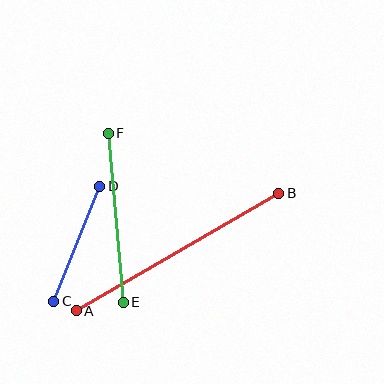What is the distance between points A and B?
The distance is approximately 234 pixels.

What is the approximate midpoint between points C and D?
The midpoint is at approximately (77, 244) pixels.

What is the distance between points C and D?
The distance is approximately 123 pixels.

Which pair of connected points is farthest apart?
Points A and B are farthest apart.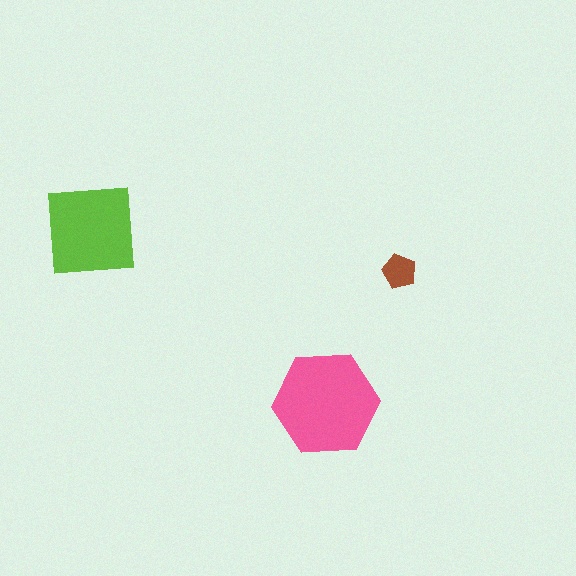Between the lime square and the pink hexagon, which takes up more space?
The pink hexagon.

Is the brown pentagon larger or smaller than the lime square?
Smaller.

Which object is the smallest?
The brown pentagon.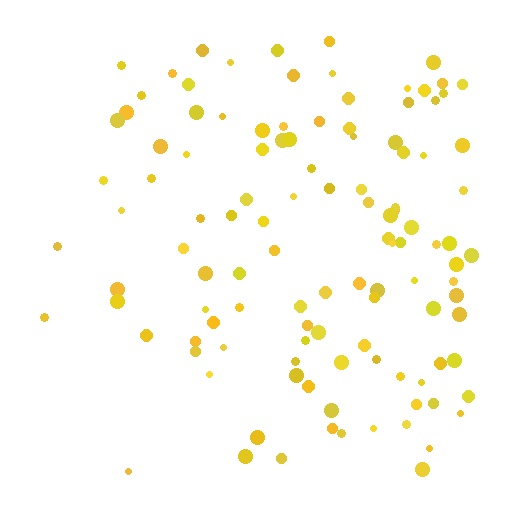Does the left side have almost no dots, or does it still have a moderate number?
Still a moderate number, just noticeably fewer than the right.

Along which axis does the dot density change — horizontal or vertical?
Horizontal.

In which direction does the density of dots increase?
From left to right, with the right side densest.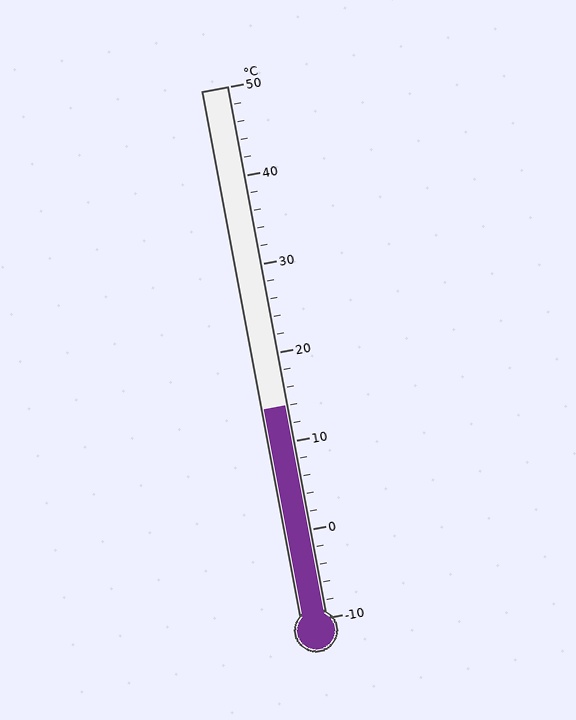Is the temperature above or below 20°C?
The temperature is below 20°C.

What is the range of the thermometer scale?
The thermometer scale ranges from -10°C to 50°C.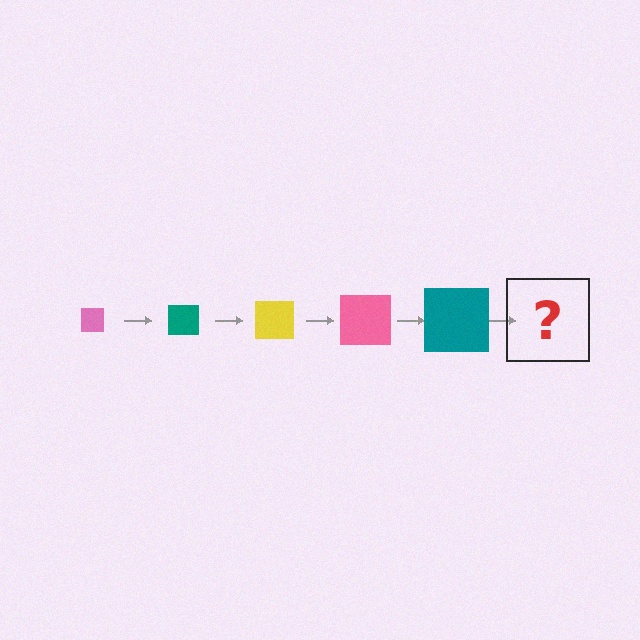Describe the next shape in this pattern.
It should be a yellow square, larger than the previous one.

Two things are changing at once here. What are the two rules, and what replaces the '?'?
The two rules are that the square grows larger each step and the color cycles through pink, teal, and yellow. The '?' should be a yellow square, larger than the previous one.